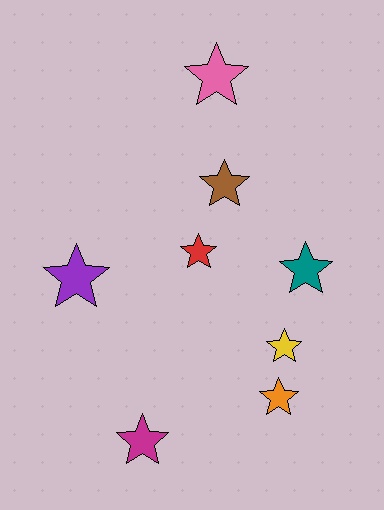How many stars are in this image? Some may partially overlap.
There are 8 stars.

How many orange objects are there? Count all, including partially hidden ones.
There is 1 orange object.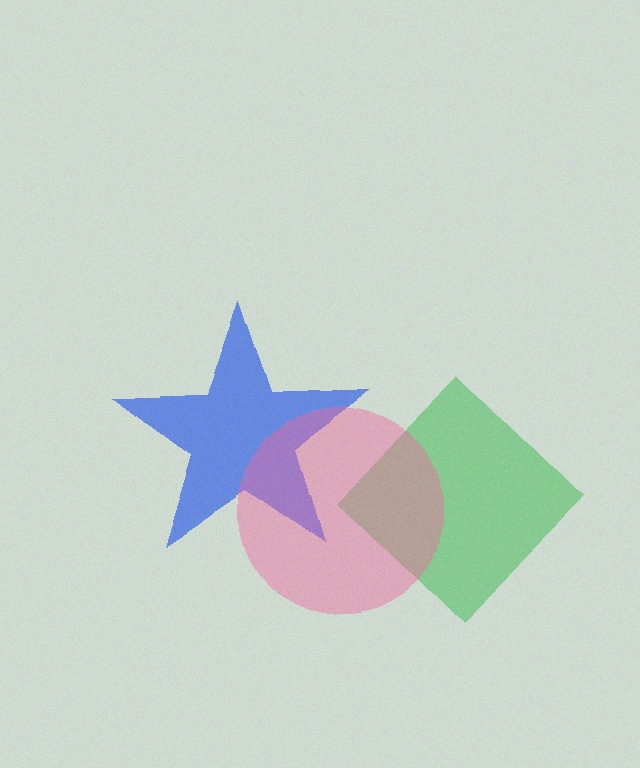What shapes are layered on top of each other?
The layered shapes are: a green diamond, a blue star, a pink circle.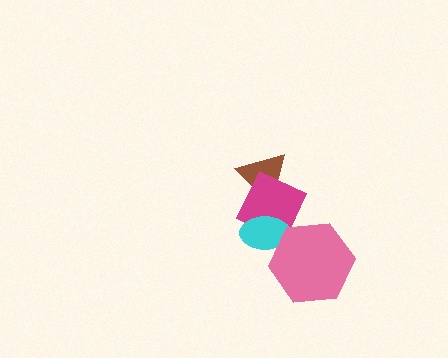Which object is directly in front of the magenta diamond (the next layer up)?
The cyan ellipse is directly in front of the magenta diamond.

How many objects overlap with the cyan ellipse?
2 objects overlap with the cyan ellipse.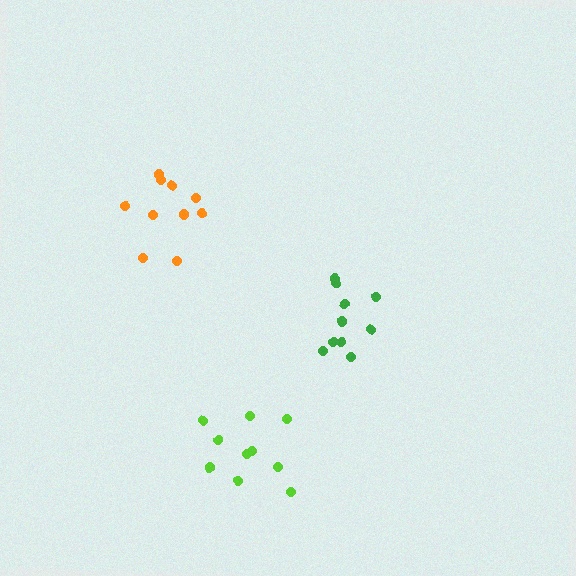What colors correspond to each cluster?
The clusters are colored: orange, green, lime.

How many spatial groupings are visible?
There are 3 spatial groupings.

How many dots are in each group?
Group 1: 10 dots, Group 2: 10 dots, Group 3: 10 dots (30 total).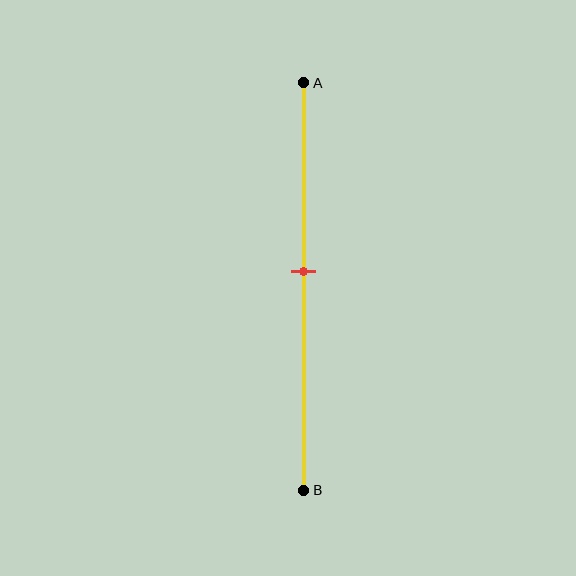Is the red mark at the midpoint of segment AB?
No, the mark is at about 45% from A, not at the 50% midpoint.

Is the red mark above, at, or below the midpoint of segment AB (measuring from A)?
The red mark is above the midpoint of segment AB.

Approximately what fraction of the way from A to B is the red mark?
The red mark is approximately 45% of the way from A to B.